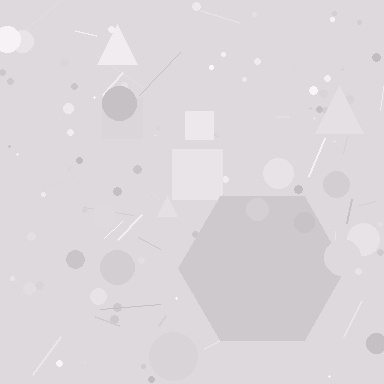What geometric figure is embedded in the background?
A hexagon is embedded in the background.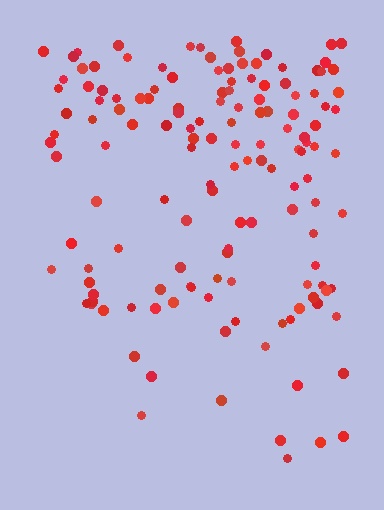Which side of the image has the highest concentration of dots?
The top.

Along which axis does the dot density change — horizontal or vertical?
Vertical.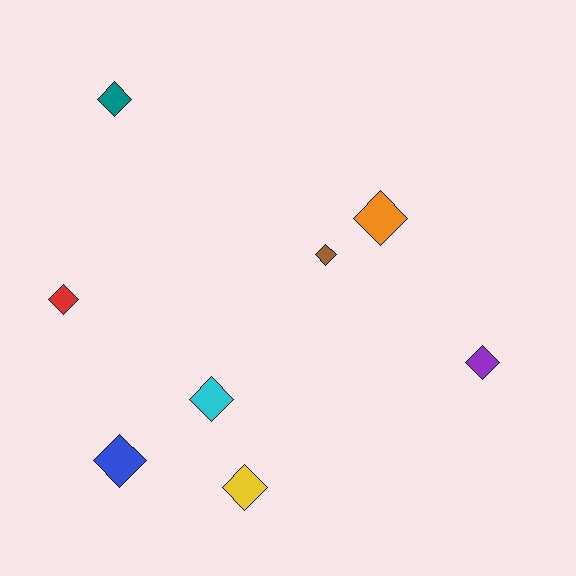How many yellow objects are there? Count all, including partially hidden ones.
There is 1 yellow object.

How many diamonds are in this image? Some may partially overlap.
There are 8 diamonds.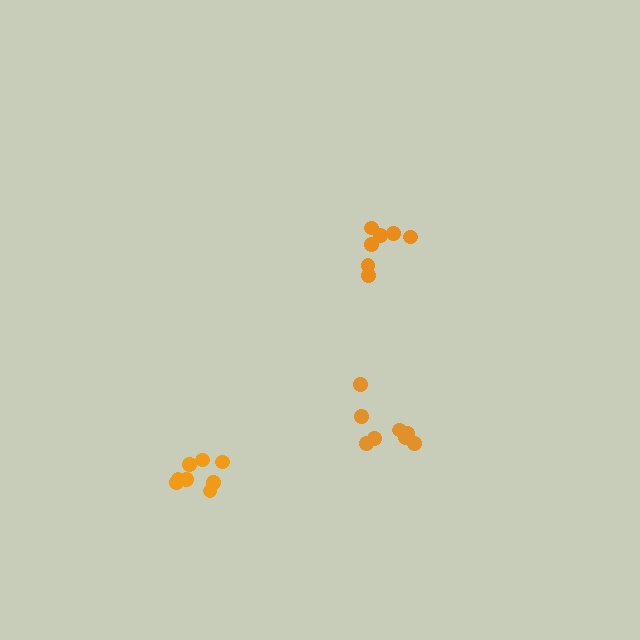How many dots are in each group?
Group 1: 8 dots, Group 2: 8 dots, Group 3: 7 dots (23 total).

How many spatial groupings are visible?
There are 3 spatial groupings.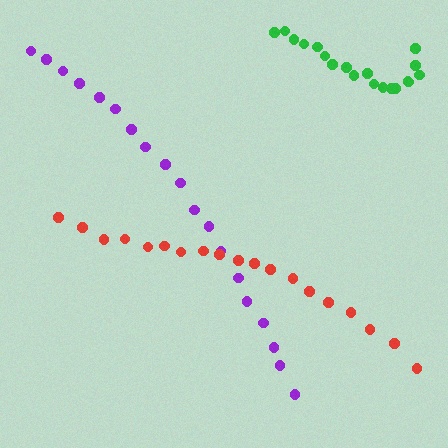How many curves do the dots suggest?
There are 3 distinct paths.